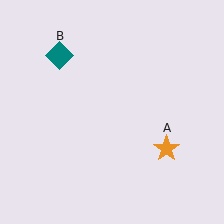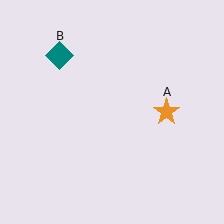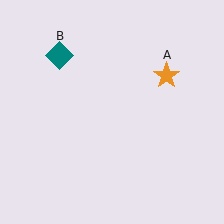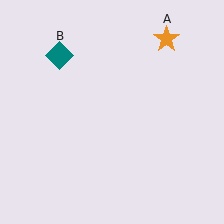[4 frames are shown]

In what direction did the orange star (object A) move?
The orange star (object A) moved up.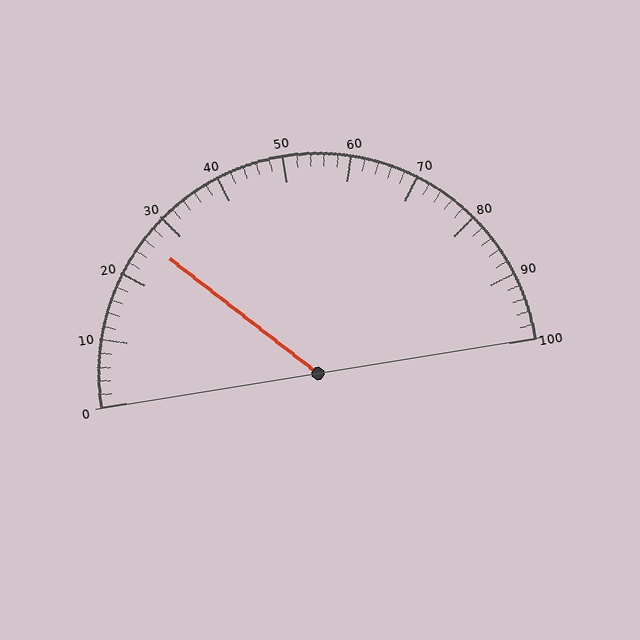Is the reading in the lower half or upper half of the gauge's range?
The reading is in the lower half of the range (0 to 100).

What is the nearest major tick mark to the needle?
The nearest major tick mark is 30.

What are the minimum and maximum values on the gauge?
The gauge ranges from 0 to 100.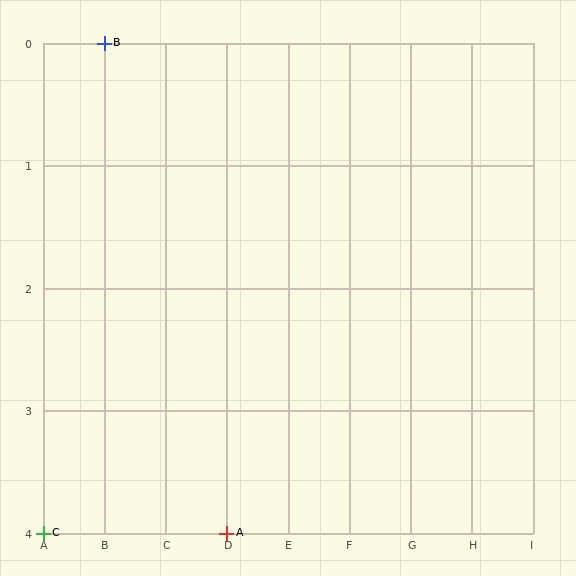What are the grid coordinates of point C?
Point C is at grid coordinates (A, 4).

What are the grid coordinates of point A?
Point A is at grid coordinates (D, 4).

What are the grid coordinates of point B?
Point B is at grid coordinates (B, 0).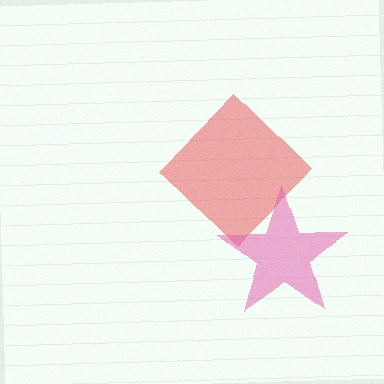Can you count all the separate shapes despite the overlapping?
Yes, there are 2 separate shapes.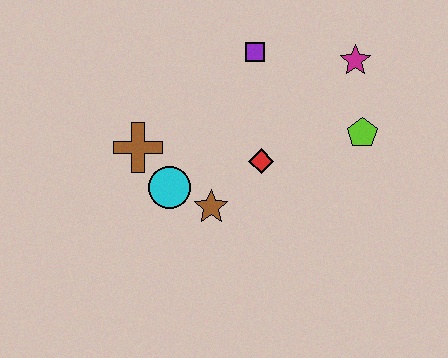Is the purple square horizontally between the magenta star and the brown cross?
Yes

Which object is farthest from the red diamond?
The magenta star is farthest from the red diamond.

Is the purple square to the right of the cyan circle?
Yes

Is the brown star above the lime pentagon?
No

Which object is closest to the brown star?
The cyan circle is closest to the brown star.